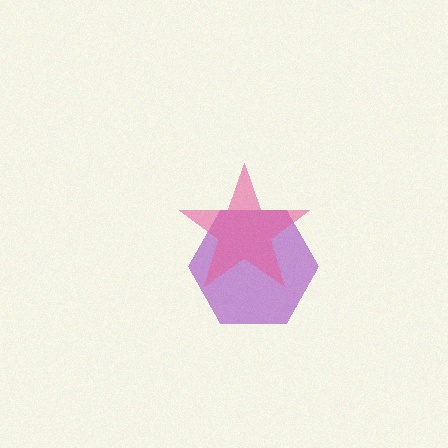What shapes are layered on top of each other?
The layered shapes are: a purple hexagon, a pink star.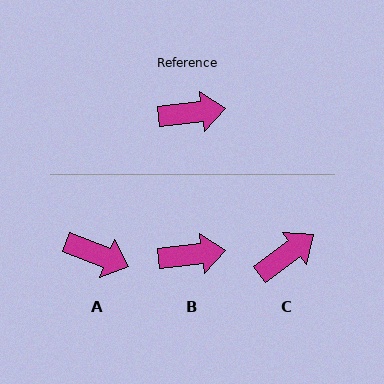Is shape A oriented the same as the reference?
No, it is off by about 27 degrees.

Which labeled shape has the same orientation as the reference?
B.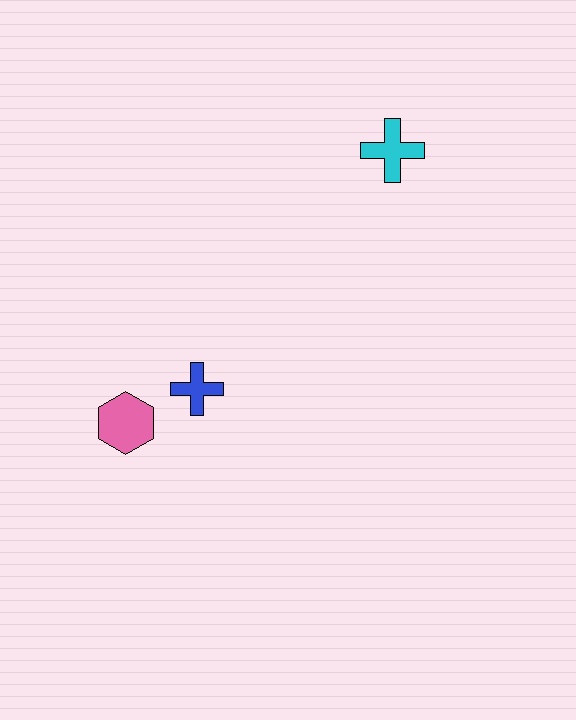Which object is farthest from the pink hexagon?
The cyan cross is farthest from the pink hexagon.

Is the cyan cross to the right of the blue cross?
Yes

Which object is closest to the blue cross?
The pink hexagon is closest to the blue cross.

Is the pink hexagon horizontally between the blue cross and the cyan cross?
No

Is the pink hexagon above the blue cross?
No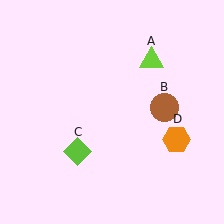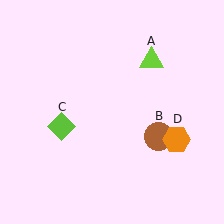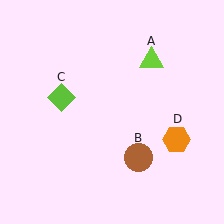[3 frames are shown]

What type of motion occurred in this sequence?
The brown circle (object B), lime diamond (object C) rotated clockwise around the center of the scene.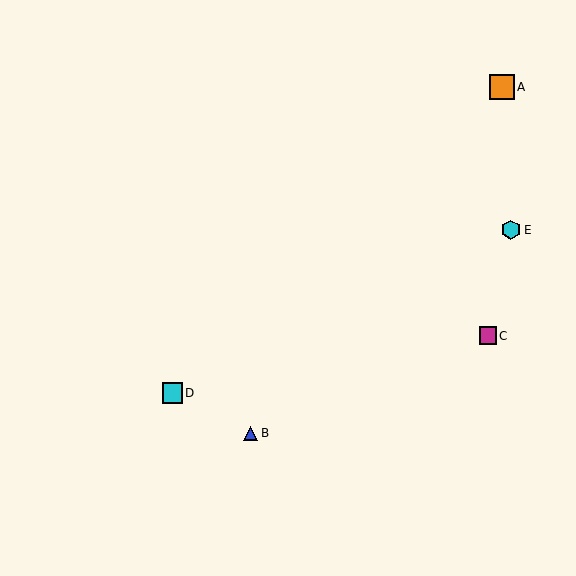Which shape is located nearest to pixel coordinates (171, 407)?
The cyan square (labeled D) at (172, 393) is nearest to that location.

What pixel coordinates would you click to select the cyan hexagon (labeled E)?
Click at (511, 230) to select the cyan hexagon E.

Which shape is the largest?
The orange square (labeled A) is the largest.